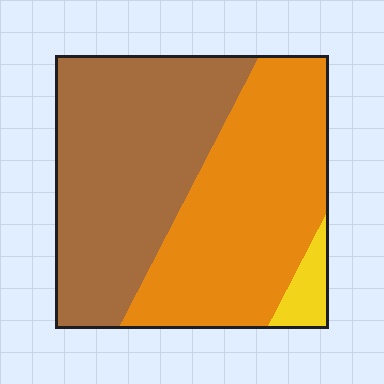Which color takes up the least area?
Yellow, at roughly 5%.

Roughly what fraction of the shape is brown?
Brown takes up between a quarter and a half of the shape.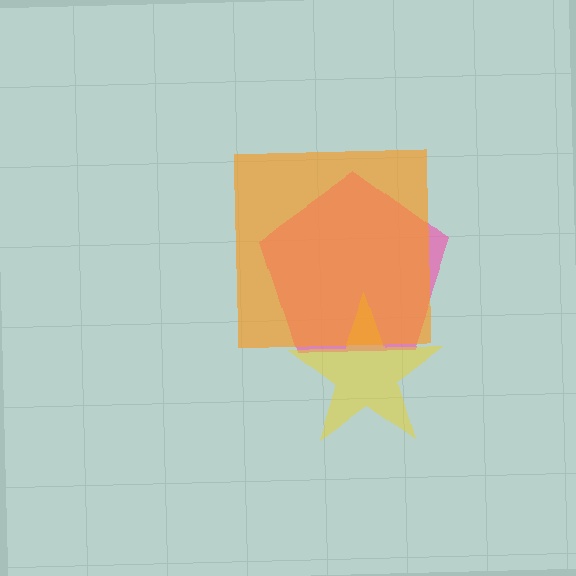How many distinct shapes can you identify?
There are 3 distinct shapes: a pink pentagon, a yellow star, an orange square.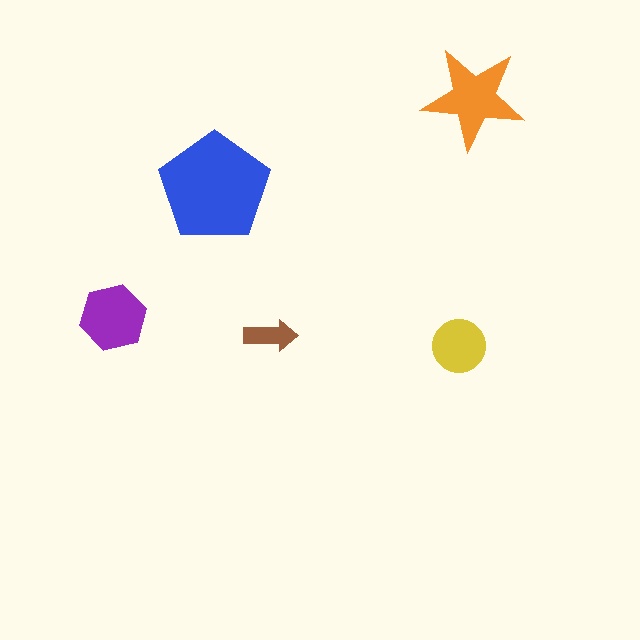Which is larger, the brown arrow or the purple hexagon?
The purple hexagon.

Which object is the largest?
The blue pentagon.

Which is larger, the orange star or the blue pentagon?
The blue pentagon.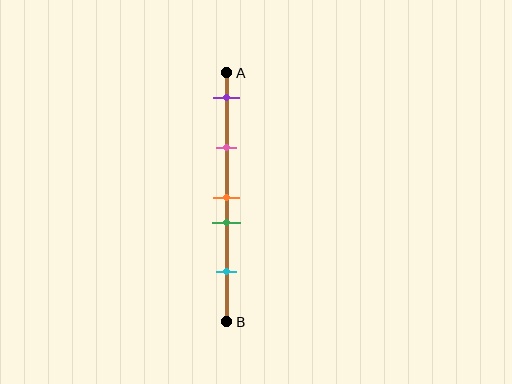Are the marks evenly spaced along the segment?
No, the marks are not evenly spaced.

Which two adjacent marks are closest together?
The orange and green marks are the closest adjacent pair.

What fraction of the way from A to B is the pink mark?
The pink mark is approximately 30% (0.3) of the way from A to B.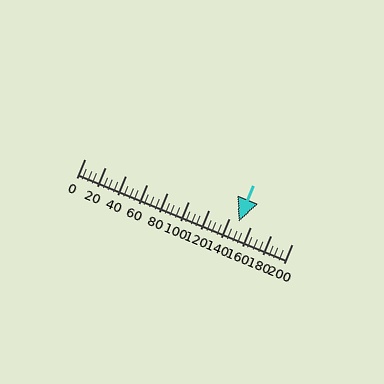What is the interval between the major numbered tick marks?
The major tick marks are spaced 20 units apart.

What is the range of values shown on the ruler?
The ruler shows values from 0 to 200.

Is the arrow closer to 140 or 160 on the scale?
The arrow is closer to 140.